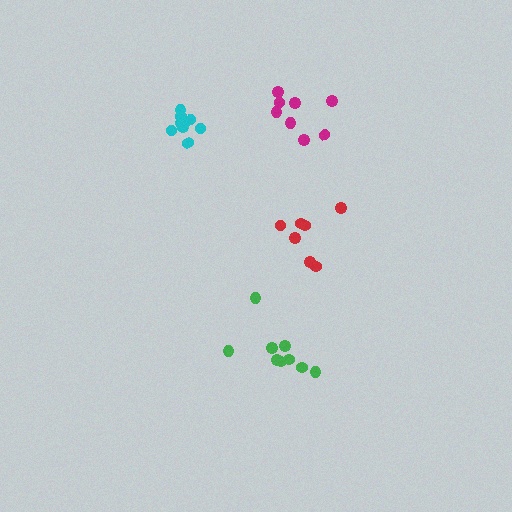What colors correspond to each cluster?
The clusters are colored: red, cyan, magenta, green.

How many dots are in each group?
Group 1: 7 dots, Group 2: 10 dots, Group 3: 8 dots, Group 4: 9 dots (34 total).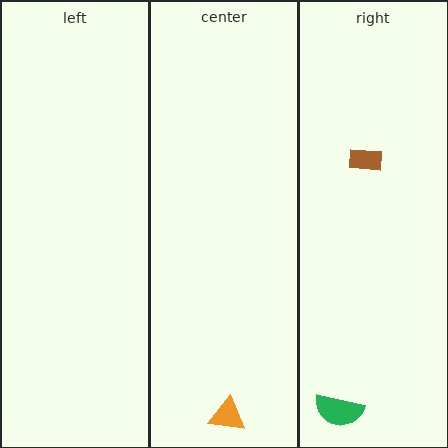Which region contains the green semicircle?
The right region.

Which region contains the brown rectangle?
The right region.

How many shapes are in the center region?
1.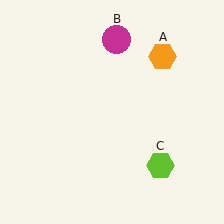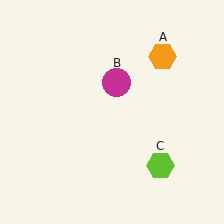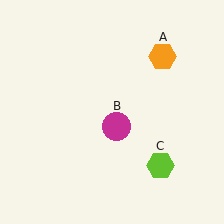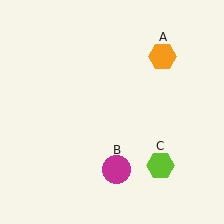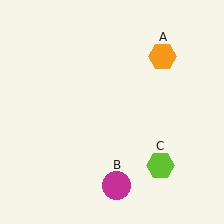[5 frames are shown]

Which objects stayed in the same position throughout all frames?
Orange hexagon (object A) and lime hexagon (object C) remained stationary.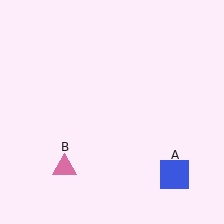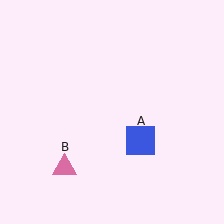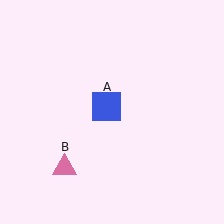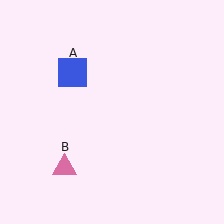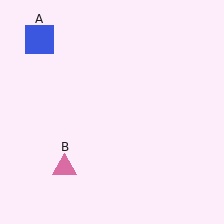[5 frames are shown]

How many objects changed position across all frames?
1 object changed position: blue square (object A).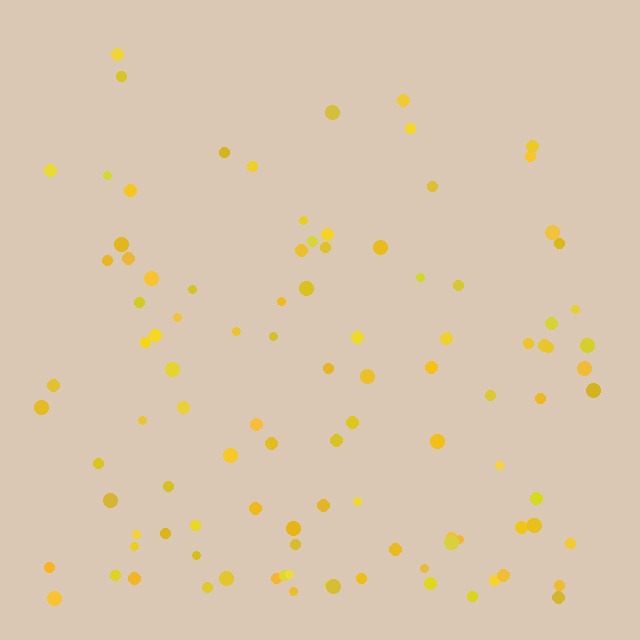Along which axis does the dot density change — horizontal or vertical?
Vertical.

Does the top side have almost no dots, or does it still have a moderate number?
Still a moderate number, just noticeably fewer than the bottom.